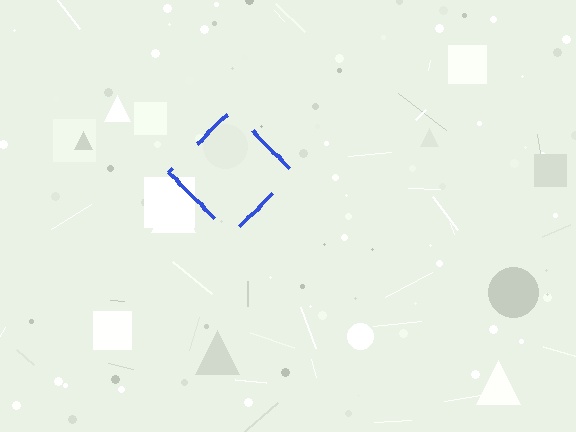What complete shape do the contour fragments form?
The contour fragments form a diamond.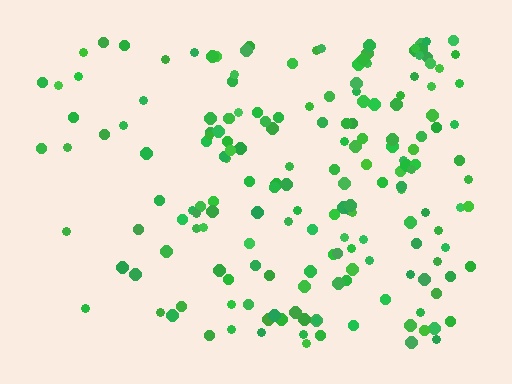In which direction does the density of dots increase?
From left to right, with the right side densest.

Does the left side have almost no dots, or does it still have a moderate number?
Still a moderate number, just noticeably fewer than the right.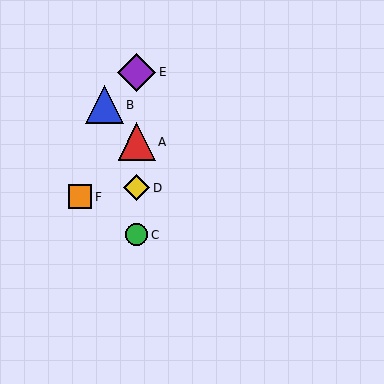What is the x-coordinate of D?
Object D is at x≈137.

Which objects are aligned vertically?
Objects A, C, D, E are aligned vertically.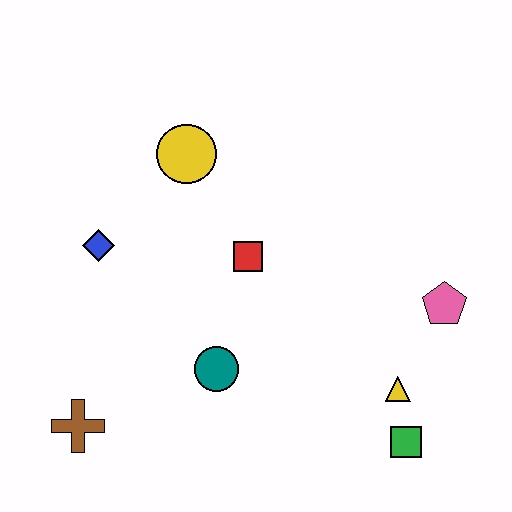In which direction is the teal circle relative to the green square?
The teal circle is to the left of the green square.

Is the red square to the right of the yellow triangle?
No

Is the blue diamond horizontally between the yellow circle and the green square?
No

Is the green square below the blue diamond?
Yes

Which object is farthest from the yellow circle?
The green square is farthest from the yellow circle.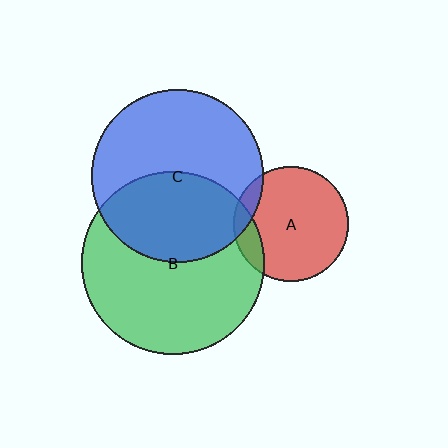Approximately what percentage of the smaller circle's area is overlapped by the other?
Approximately 15%.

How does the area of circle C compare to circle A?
Approximately 2.2 times.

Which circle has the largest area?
Circle B (green).